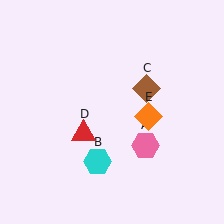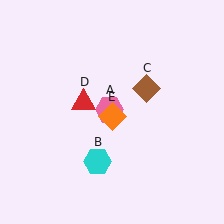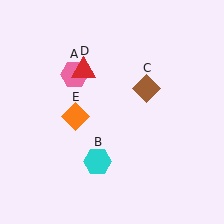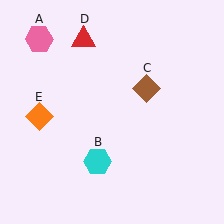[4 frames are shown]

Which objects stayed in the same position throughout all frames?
Cyan hexagon (object B) and brown diamond (object C) remained stationary.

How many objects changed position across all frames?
3 objects changed position: pink hexagon (object A), red triangle (object D), orange diamond (object E).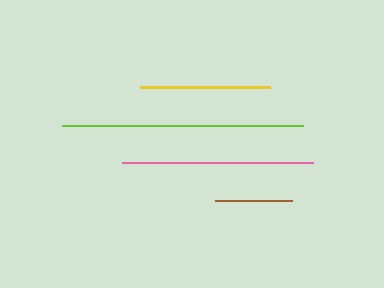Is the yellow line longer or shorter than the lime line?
The lime line is longer than the yellow line.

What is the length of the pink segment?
The pink segment is approximately 191 pixels long.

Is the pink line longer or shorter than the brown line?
The pink line is longer than the brown line.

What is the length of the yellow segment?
The yellow segment is approximately 130 pixels long.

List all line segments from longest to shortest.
From longest to shortest: lime, pink, yellow, brown.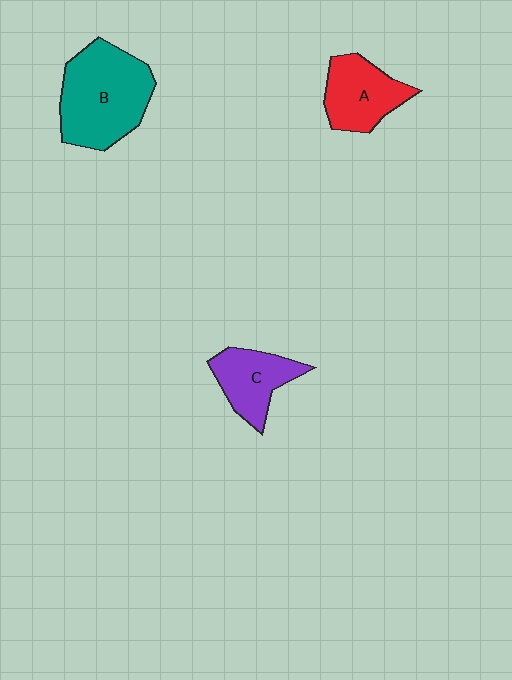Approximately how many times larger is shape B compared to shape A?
Approximately 1.6 times.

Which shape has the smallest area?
Shape C (purple).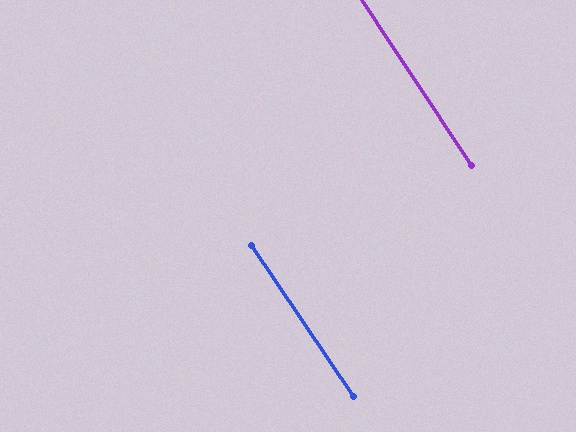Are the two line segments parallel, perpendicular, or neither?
Parallel — their directions differ by only 0.7°.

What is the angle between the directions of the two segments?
Approximately 1 degree.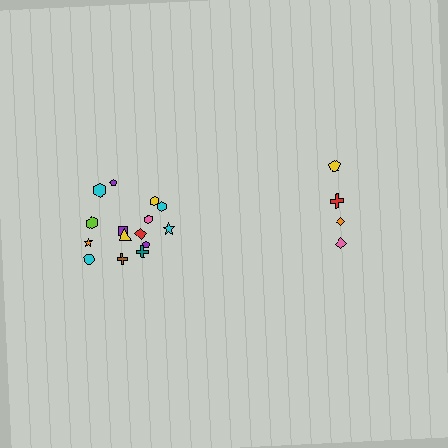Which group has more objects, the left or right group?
The left group.